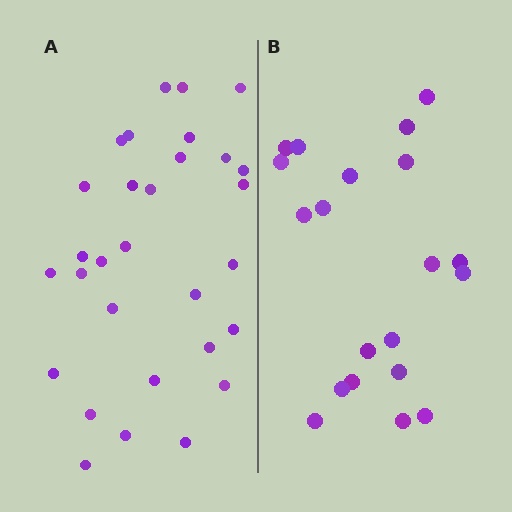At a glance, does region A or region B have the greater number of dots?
Region A (the left region) has more dots.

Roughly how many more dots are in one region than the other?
Region A has roughly 10 or so more dots than region B.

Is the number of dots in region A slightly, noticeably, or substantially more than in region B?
Region A has substantially more. The ratio is roughly 1.5 to 1.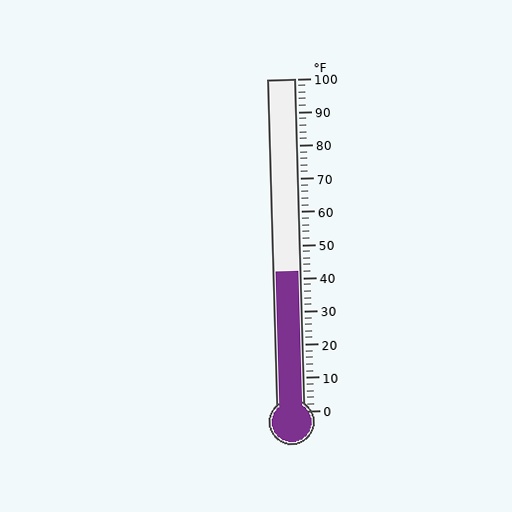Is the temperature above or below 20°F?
The temperature is above 20°F.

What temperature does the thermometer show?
The thermometer shows approximately 42°F.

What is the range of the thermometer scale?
The thermometer scale ranges from 0°F to 100°F.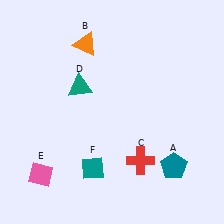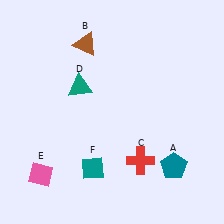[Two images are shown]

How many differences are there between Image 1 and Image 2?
There is 1 difference between the two images.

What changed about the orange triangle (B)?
In Image 1, B is orange. In Image 2, it changed to brown.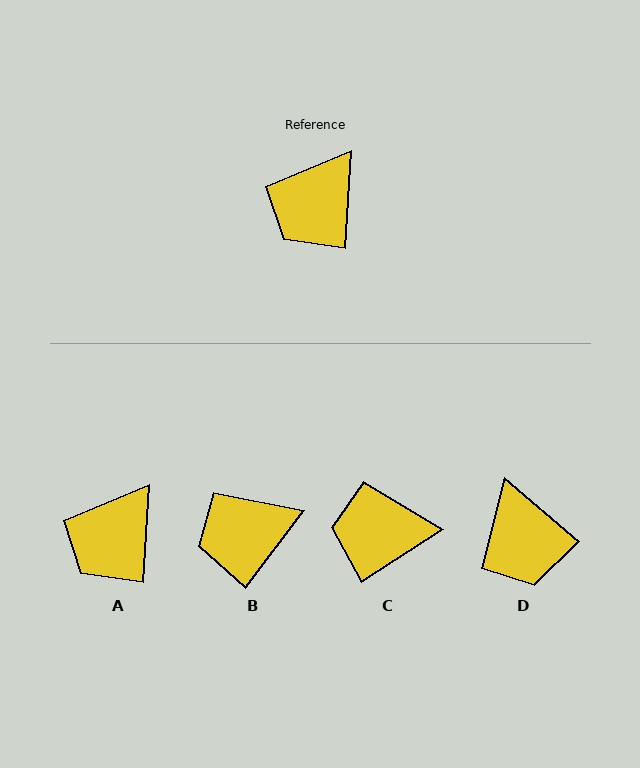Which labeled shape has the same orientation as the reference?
A.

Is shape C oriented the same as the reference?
No, it is off by about 53 degrees.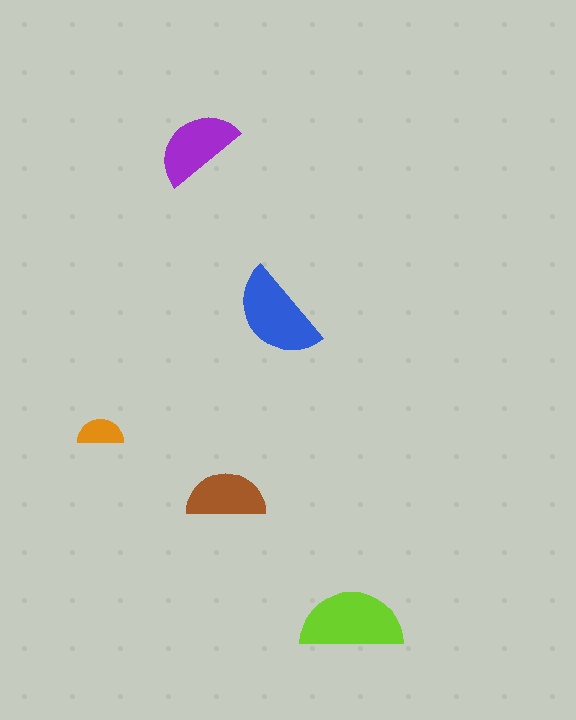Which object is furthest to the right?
The lime semicircle is rightmost.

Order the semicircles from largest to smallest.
the lime one, the blue one, the purple one, the brown one, the orange one.